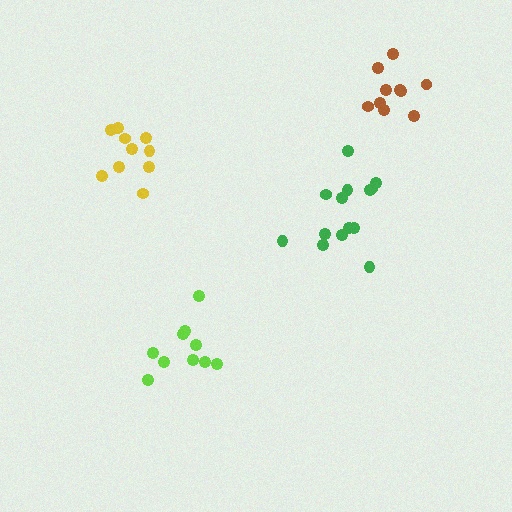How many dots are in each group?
Group 1: 10 dots, Group 2: 14 dots, Group 3: 10 dots, Group 4: 10 dots (44 total).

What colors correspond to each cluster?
The clusters are colored: brown, green, lime, yellow.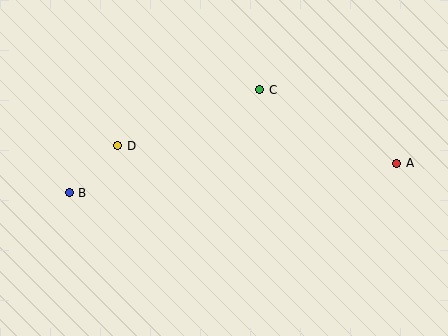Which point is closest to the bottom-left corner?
Point B is closest to the bottom-left corner.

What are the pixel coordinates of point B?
Point B is at (69, 193).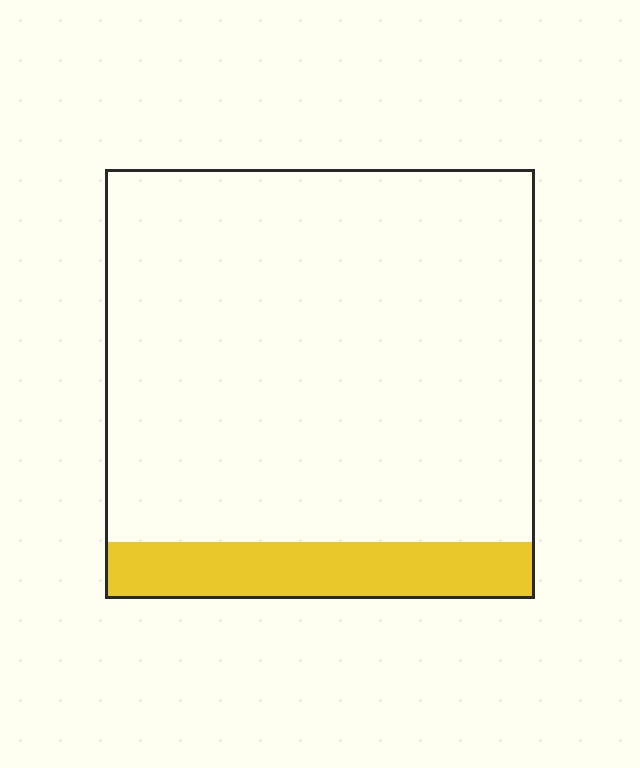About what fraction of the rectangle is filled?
About one eighth (1/8).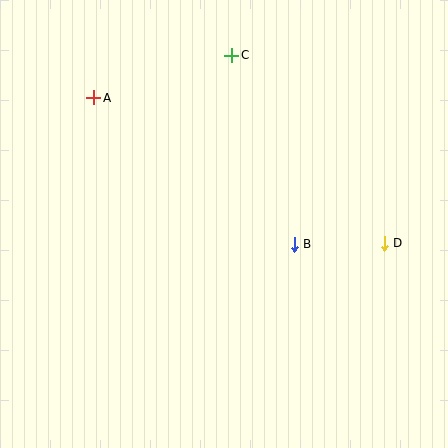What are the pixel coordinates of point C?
Point C is at (232, 55).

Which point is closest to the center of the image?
Point B at (294, 244) is closest to the center.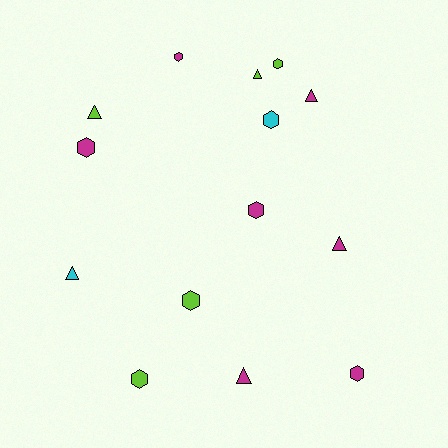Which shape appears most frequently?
Hexagon, with 8 objects.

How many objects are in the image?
There are 14 objects.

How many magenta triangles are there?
There are 3 magenta triangles.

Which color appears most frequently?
Magenta, with 7 objects.